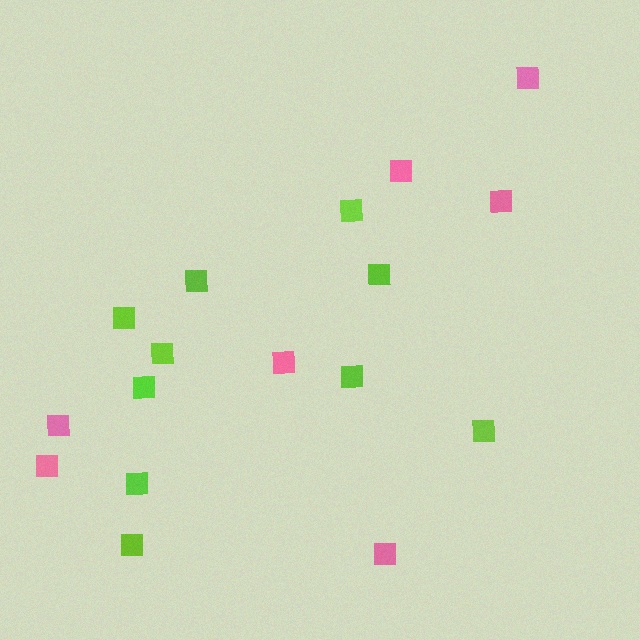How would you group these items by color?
There are 2 groups: one group of lime squares (10) and one group of pink squares (7).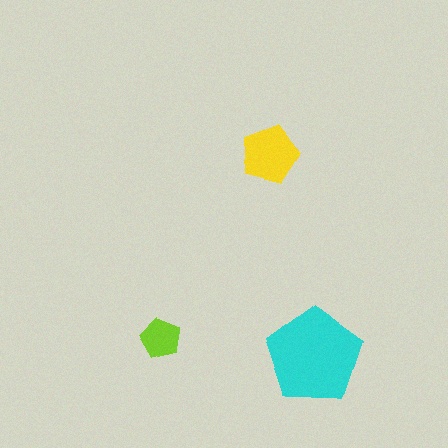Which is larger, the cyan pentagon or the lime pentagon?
The cyan one.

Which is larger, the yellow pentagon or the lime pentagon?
The yellow one.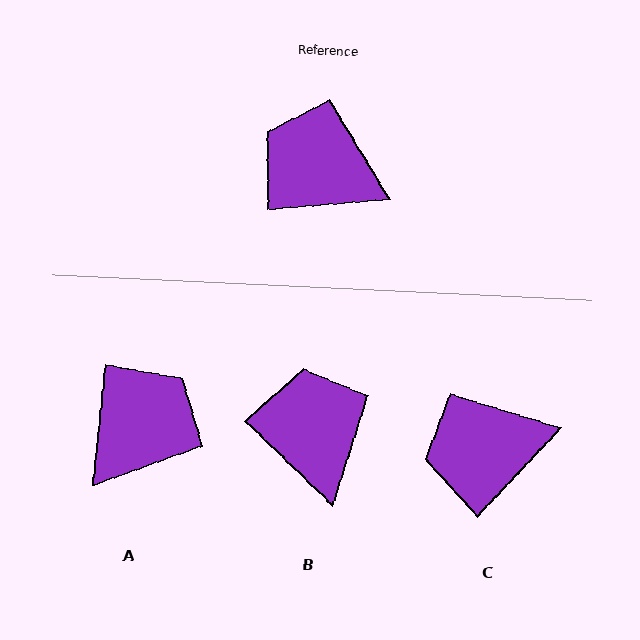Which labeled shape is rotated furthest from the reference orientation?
A, about 101 degrees away.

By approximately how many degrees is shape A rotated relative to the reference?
Approximately 101 degrees clockwise.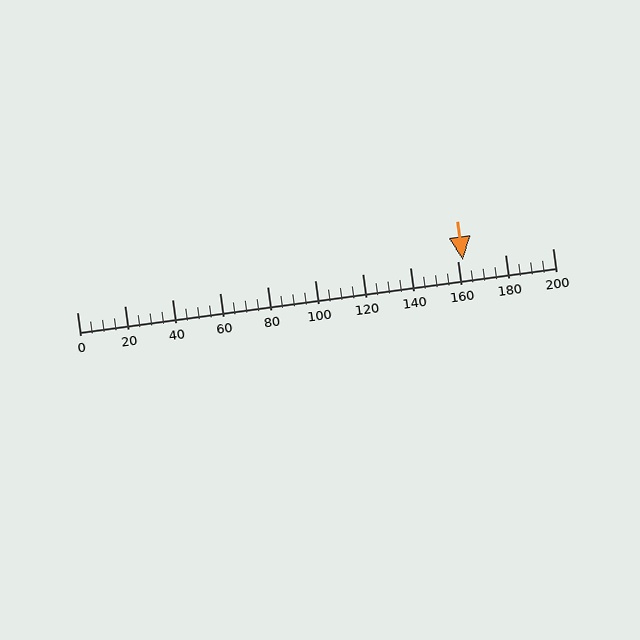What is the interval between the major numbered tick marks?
The major tick marks are spaced 20 units apart.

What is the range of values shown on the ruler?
The ruler shows values from 0 to 200.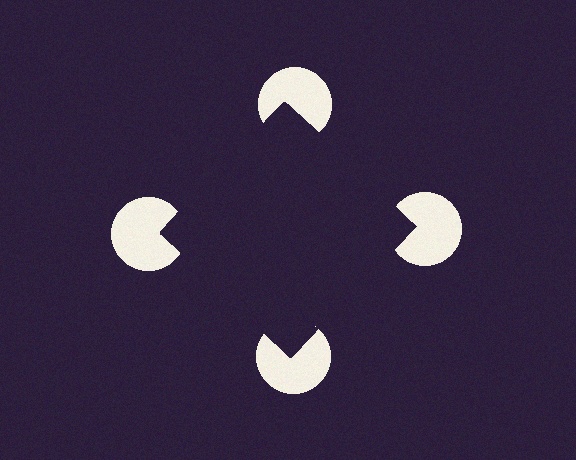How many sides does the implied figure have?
4 sides.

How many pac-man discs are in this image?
There are 4 — one at each vertex of the illusory square.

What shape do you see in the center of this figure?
An illusory square — its edges are inferred from the aligned wedge cuts in the pac-man discs, not physically drawn.